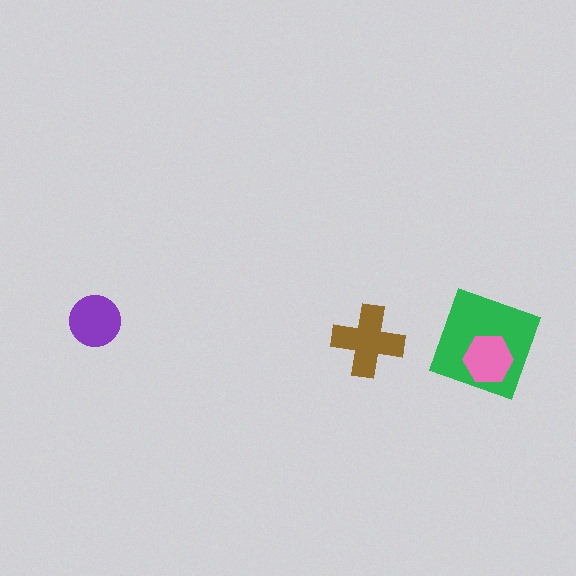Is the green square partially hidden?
Yes, it is partially covered by another shape.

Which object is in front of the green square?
The pink hexagon is in front of the green square.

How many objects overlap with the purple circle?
0 objects overlap with the purple circle.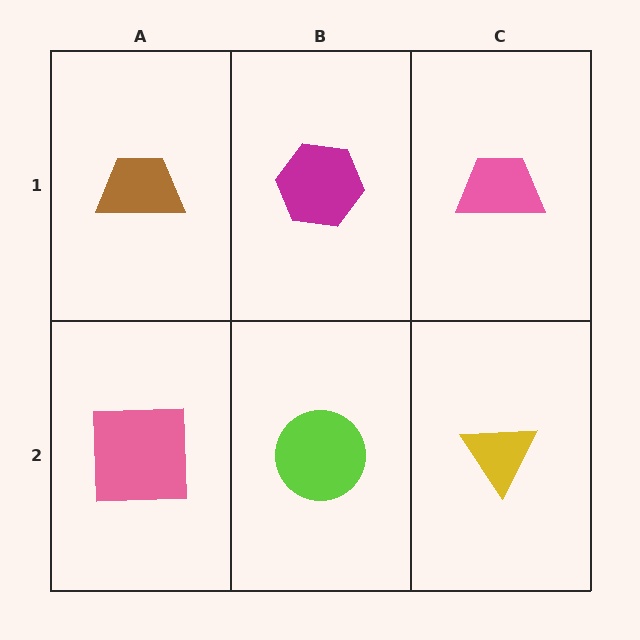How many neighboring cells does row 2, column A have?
2.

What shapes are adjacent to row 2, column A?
A brown trapezoid (row 1, column A), a lime circle (row 2, column B).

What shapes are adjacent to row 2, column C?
A pink trapezoid (row 1, column C), a lime circle (row 2, column B).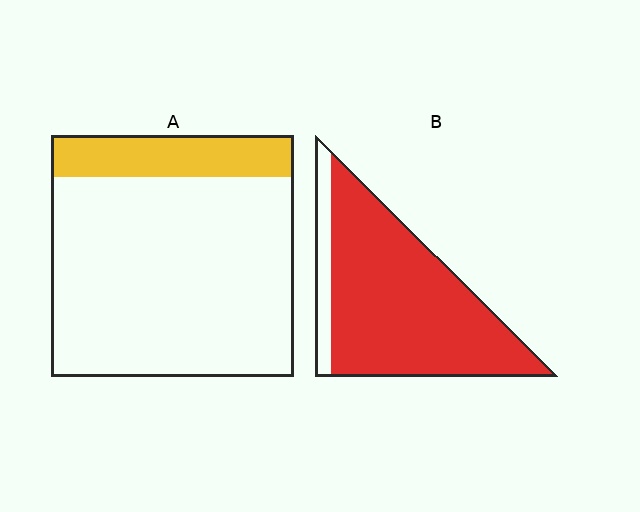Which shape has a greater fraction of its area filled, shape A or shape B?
Shape B.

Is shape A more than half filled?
No.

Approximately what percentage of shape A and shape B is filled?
A is approximately 15% and B is approximately 85%.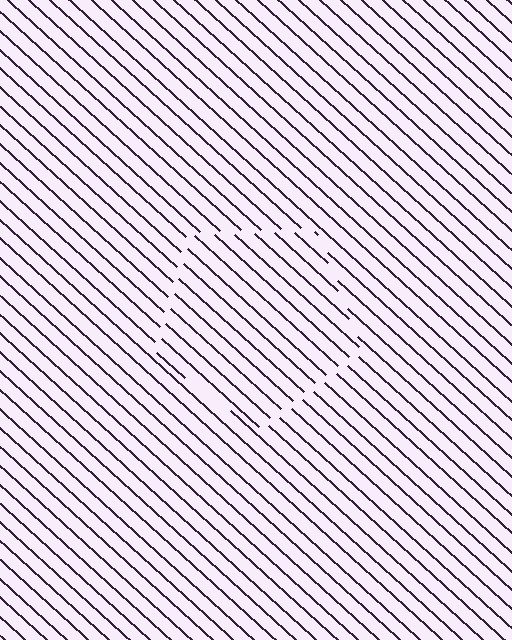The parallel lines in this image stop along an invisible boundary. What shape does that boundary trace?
An illusory pentagon. The interior of the shape contains the same grating, shifted by half a period — the contour is defined by the phase discontinuity where line-ends from the inner and outer gratings abut.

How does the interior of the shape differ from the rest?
The interior of the shape contains the same grating, shifted by half a period — the contour is defined by the phase discontinuity where line-ends from the inner and outer gratings abut.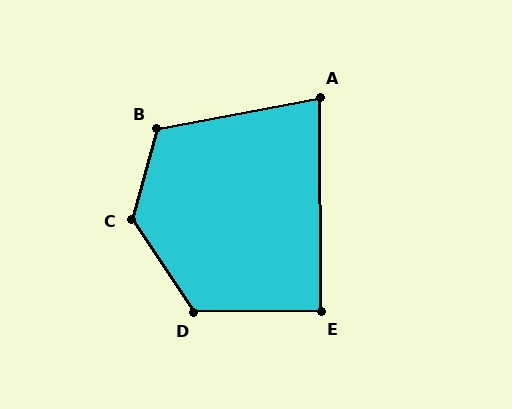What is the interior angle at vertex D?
Approximately 123 degrees (obtuse).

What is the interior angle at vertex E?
Approximately 91 degrees (approximately right).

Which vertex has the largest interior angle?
C, at approximately 131 degrees.